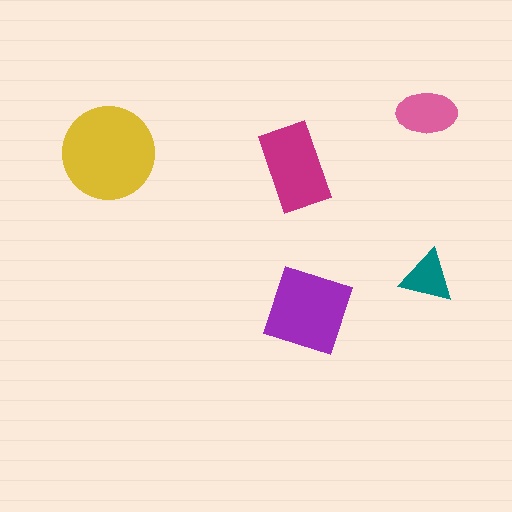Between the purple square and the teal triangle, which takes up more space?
The purple square.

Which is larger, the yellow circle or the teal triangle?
The yellow circle.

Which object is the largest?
The yellow circle.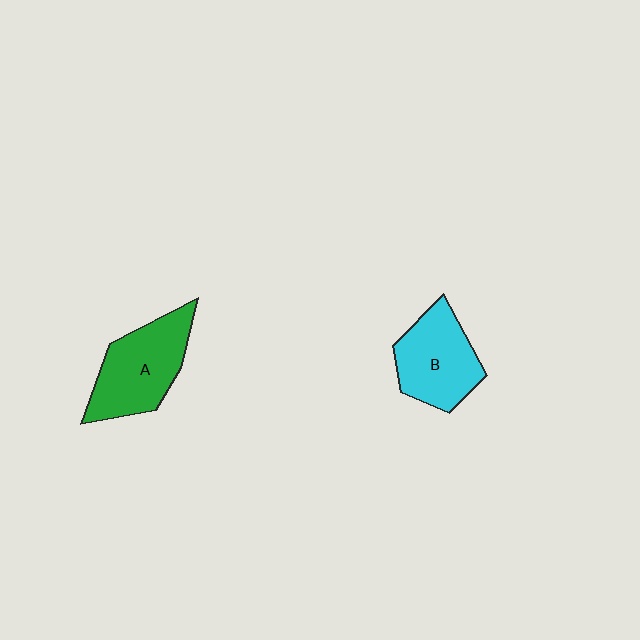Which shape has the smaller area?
Shape B (cyan).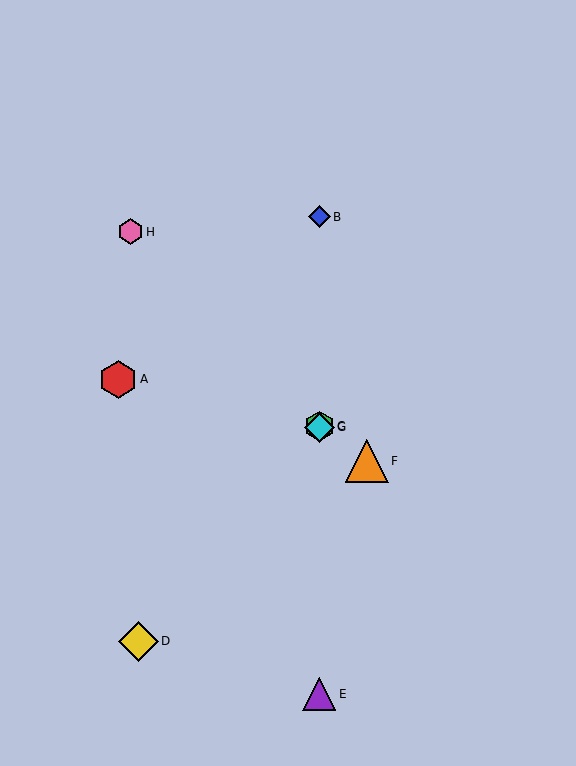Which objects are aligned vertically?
Objects B, C, E, G are aligned vertically.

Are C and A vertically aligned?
No, C is at x≈319 and A is at x≈118.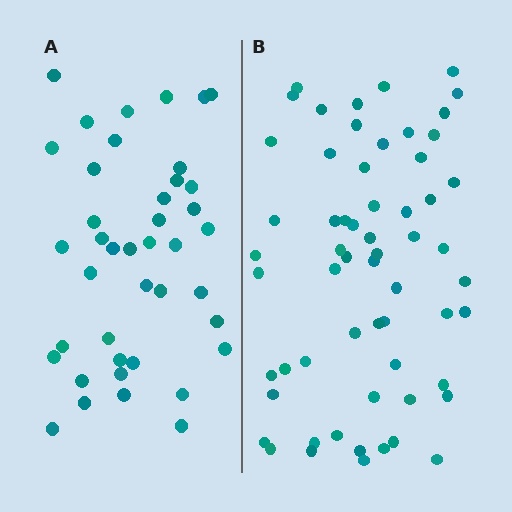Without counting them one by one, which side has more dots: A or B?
Region B (the right region) has more dots.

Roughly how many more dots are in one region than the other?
Region B has approximately 20 more dots than region A.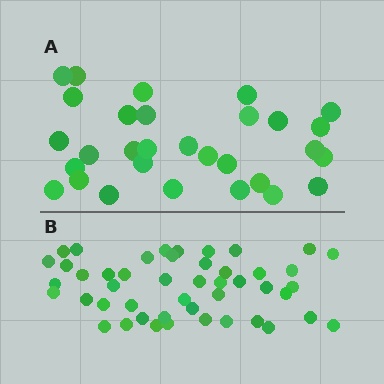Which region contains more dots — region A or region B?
Region B (the bottom region) has more dots.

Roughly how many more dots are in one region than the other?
Region B has approximately 15 more dots than region A.